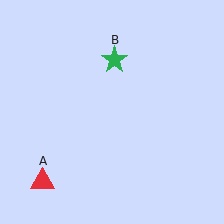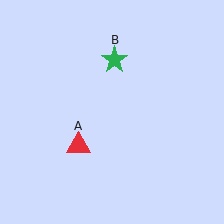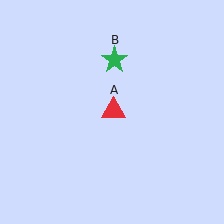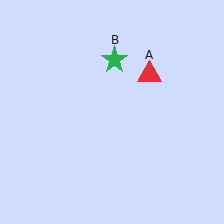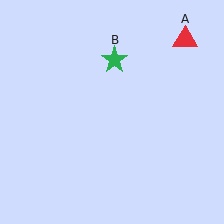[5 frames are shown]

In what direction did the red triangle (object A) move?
The red triangle (object A) moved up and to the right.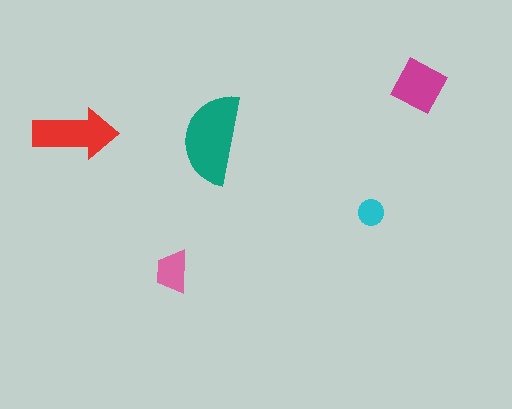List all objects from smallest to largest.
The cyan circle, the pink trapezoid, the magenta diamond, the red arrow, the teal semicircle.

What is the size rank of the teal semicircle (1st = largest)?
1st.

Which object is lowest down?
The pink trapezoid is bottommost.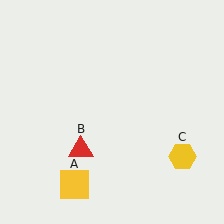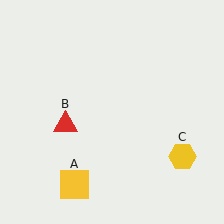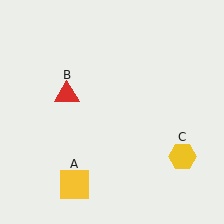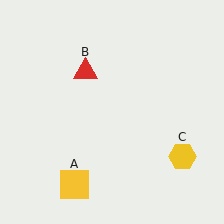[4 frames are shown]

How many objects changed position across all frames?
1 object changed position: red triangle (object B).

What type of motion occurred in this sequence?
The red triangle (object B) rotated clockwise around the center of the scene.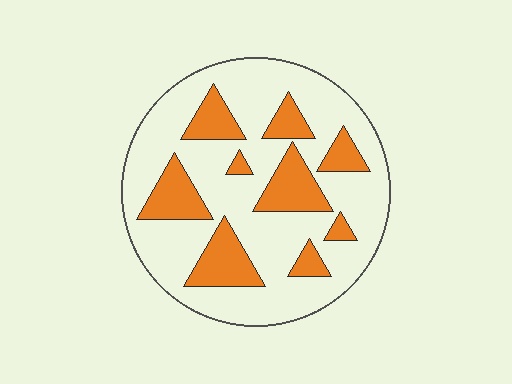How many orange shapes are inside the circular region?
9.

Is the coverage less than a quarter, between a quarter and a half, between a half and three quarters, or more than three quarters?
Between a quarter and a half.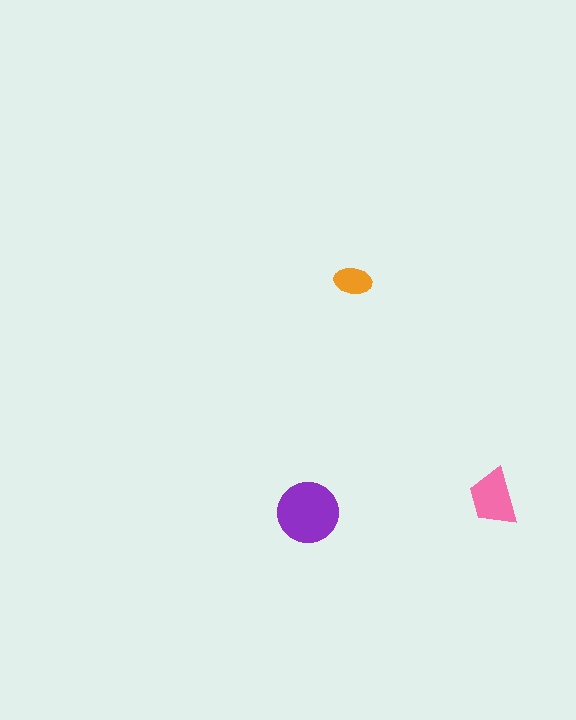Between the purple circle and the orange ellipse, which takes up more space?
The purple circle.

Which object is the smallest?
The orange ellipse.